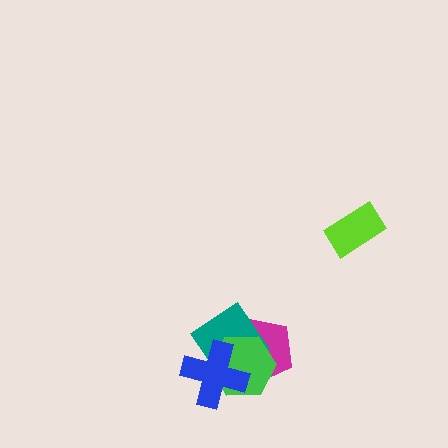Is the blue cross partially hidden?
No, no other shape covers it.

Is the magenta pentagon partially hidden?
Yes, it is partially covered by another shape.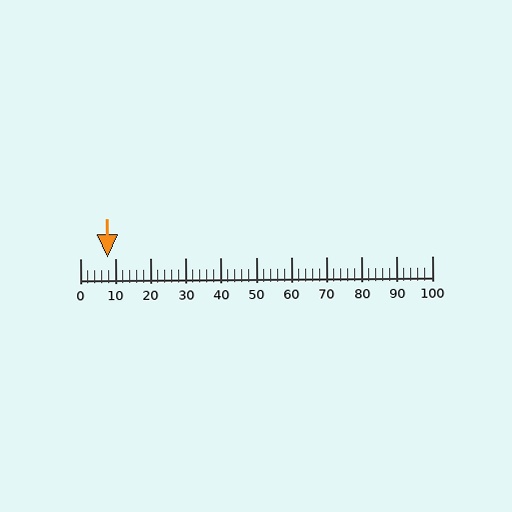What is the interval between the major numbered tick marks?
The major tick marks are spaced 10 units apart.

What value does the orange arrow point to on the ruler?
The orange arrow points to approximately 8.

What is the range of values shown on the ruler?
The ruler shows values from 0 to 100.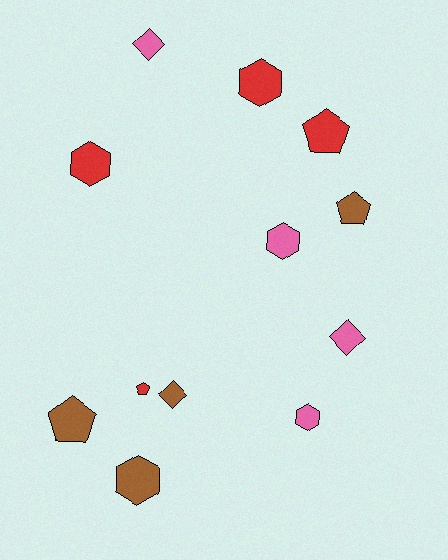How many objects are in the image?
There are 12 objects.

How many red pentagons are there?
There are 2 red pentagons.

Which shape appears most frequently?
Hexagon, with 5 objects.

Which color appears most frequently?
Red, with 4 objects.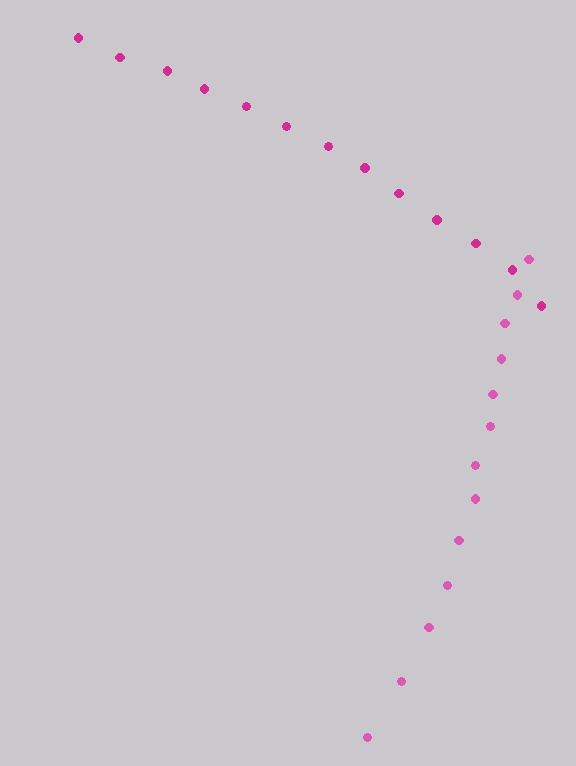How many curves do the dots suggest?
There are 2 distinct paths.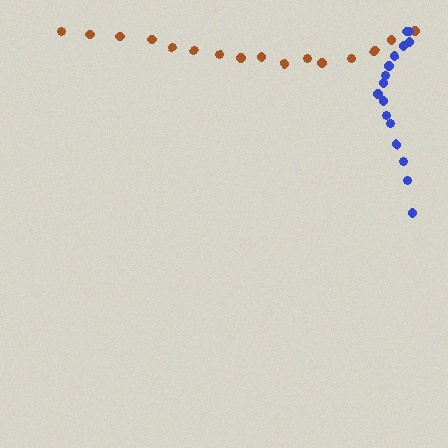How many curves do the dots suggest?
There are 2 distinct paths.